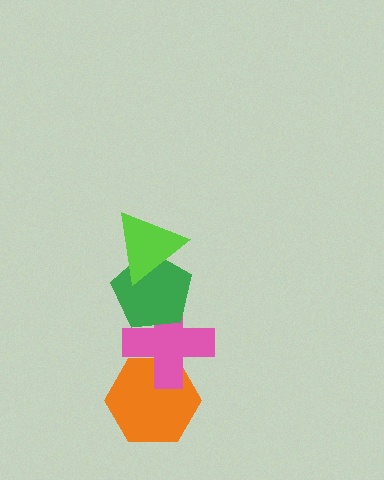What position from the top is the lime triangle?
The lime triangle is 1st from the top.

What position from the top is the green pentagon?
The green pentagon is 2nd from the top.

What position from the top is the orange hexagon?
The orange hexagon is 4th from the top.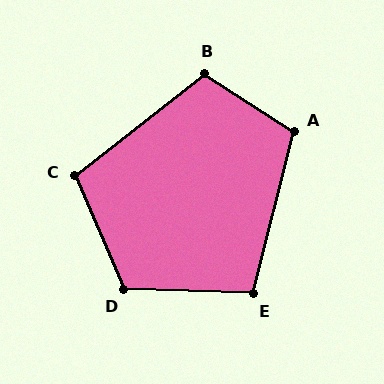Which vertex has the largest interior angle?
D, at approximately 116 degrees.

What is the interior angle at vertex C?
Approximately 104 degrees (obtuse).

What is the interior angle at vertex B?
Approximately 109 degrees (obtuse).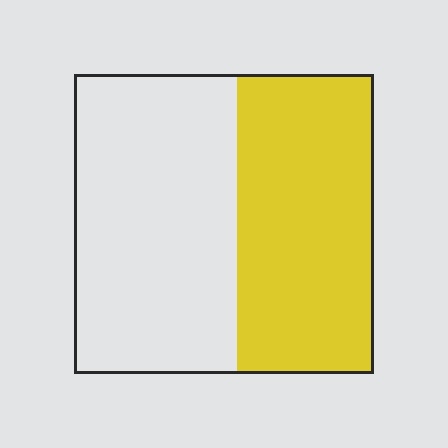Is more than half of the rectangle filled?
No.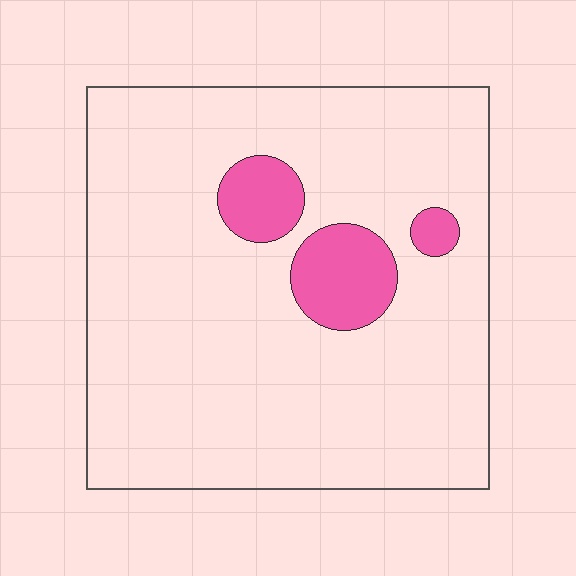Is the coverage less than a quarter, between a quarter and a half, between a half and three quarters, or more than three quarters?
Less than a quarter.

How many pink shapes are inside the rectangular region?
3.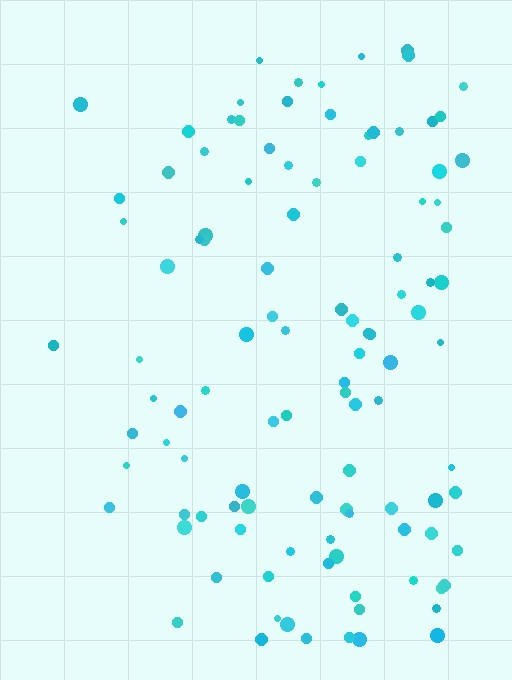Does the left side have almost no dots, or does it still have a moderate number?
Still a moderate number, just noticeably fewer than the right.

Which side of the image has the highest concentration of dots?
The right.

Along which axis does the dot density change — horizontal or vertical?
Horizontal.